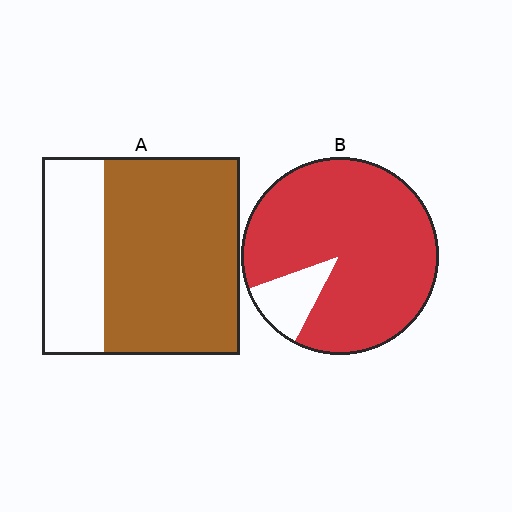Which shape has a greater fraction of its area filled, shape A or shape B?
Shape B.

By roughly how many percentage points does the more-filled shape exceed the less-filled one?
By roughly 20 percentage points (B over A).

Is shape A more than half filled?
Yes.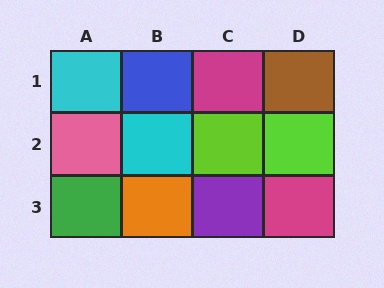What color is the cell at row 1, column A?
Cyan.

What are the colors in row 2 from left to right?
Pink, cyan, lime, lime.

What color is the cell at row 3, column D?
Magenta.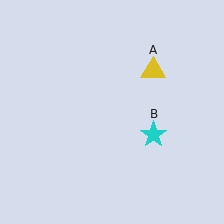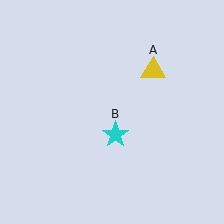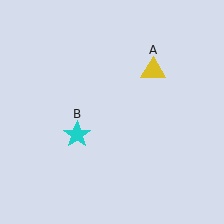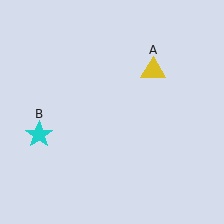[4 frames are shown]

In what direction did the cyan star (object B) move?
The cyan star (object B) moved left.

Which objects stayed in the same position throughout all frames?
Yellow triangle (object A) remained stationary.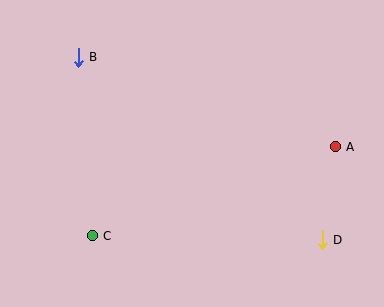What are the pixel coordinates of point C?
Point C is at (92, 236).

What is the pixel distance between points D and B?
The distance between D and B is 305 pixels.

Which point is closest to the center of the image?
Point C at (92, 236) is closest to the center.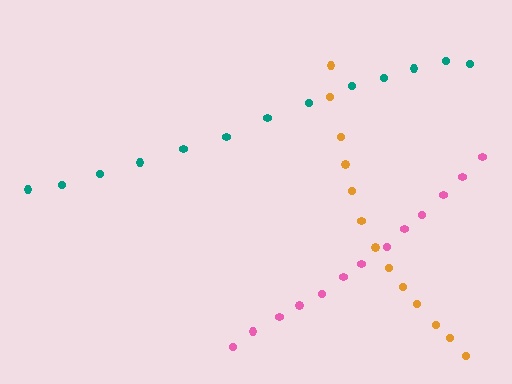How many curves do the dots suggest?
There are 3 distinct paths.